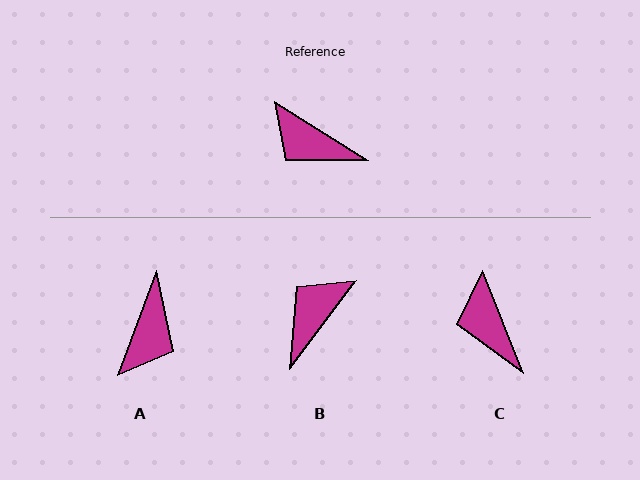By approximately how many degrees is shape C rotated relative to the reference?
Approximately 36 degrees clockwise.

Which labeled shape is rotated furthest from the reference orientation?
A, about 102 degrees away.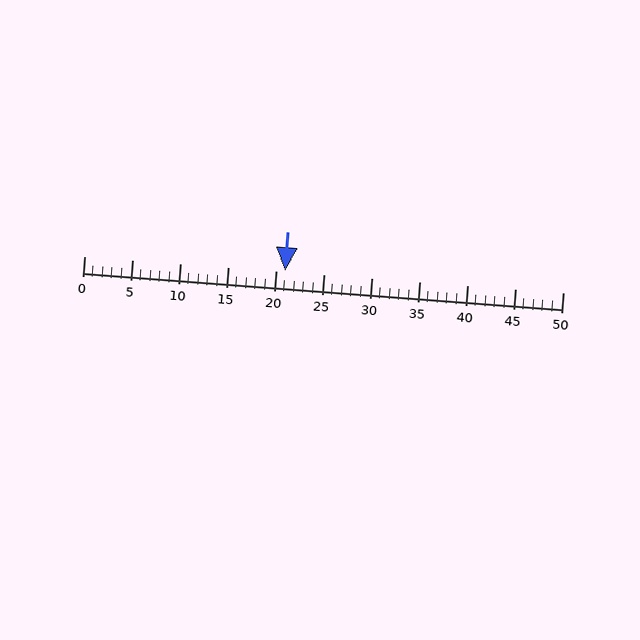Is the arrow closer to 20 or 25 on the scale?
The arrow is closer to 20.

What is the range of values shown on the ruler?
The ruler shows values from 0 to 50.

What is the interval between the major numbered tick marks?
The major tick marks are spaced 5 units apart.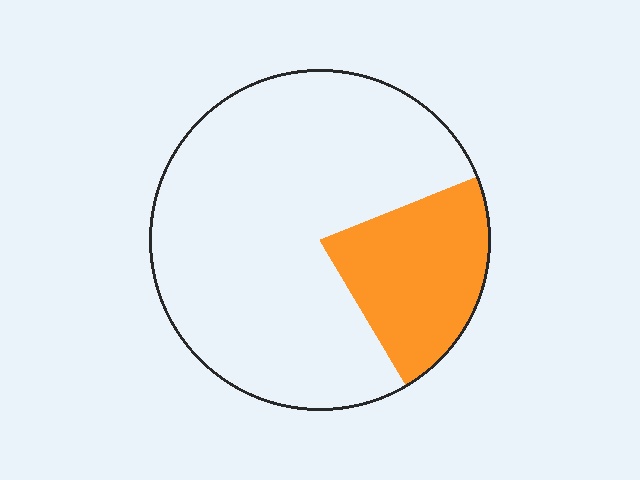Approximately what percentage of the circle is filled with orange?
Approximately 25%.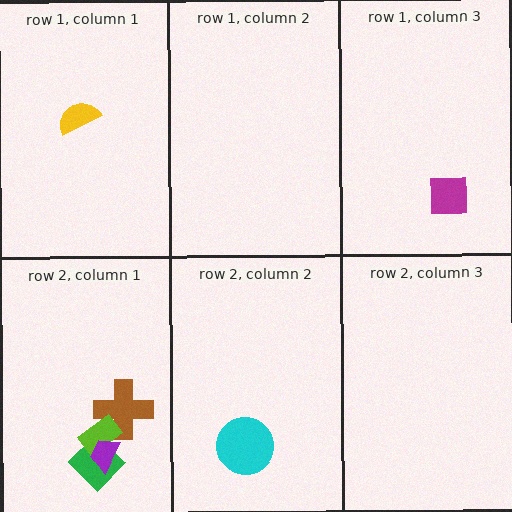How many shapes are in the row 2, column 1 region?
4.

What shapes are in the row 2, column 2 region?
The cyan circle.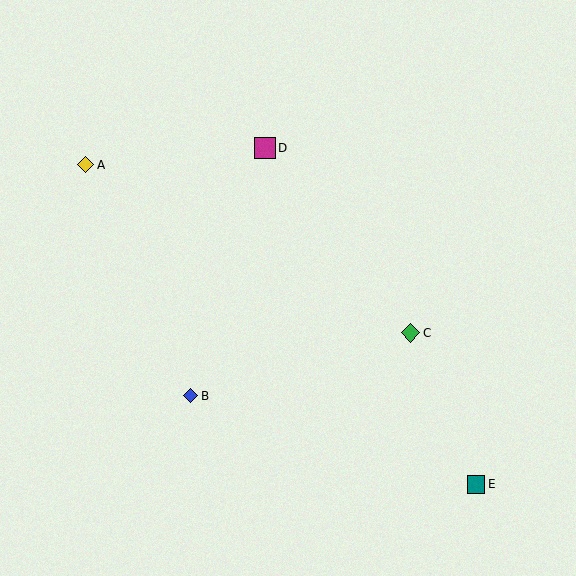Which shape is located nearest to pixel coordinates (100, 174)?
The yellow diamond (labeled A) at (85, 165) is nearest to that location.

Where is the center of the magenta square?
The center of the magenta square is at (265, 148).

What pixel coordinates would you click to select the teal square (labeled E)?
Click at (476, 484) to select the teal square E.